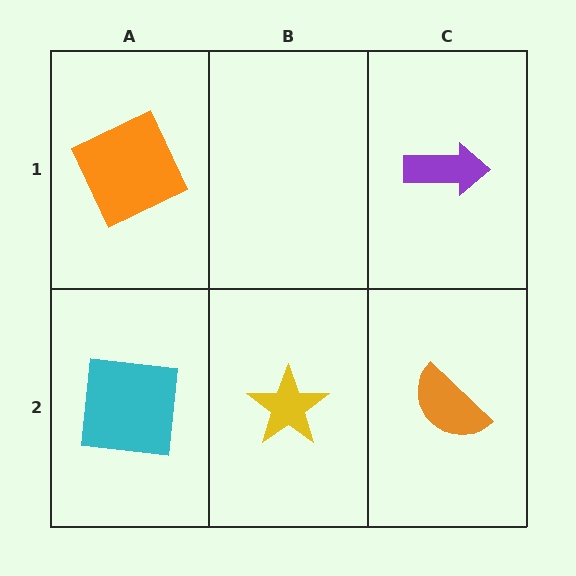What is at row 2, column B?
A yellow star.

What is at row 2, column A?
A cyan square.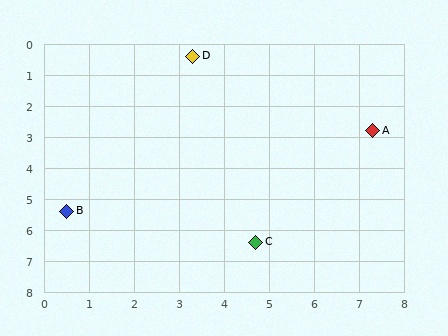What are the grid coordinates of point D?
Point D is at approximately (3.3, 0.4).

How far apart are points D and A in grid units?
Points D and A are about 4.7 grid units apart.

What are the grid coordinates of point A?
Point A is at approximately (7.3, 2.8).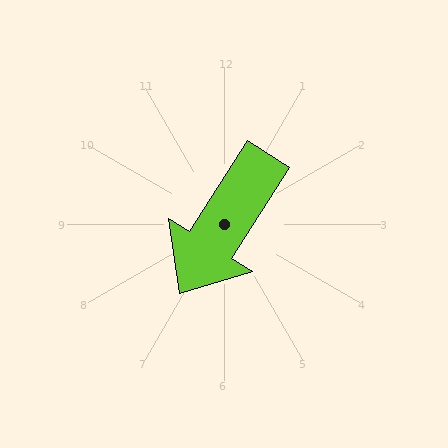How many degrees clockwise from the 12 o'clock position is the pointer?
Approximately 212 degrees.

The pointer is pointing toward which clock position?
Roughly 7 o'clock.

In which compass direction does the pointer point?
Southwest.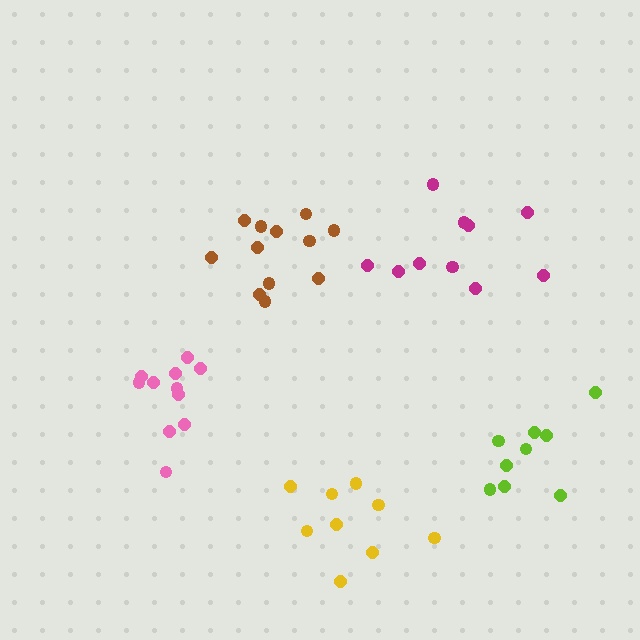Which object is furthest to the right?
The lime cluster is rightmost.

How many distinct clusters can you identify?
There are 5 distinct clusters.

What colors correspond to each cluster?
The clusters are colored: brown, magenta, yellow, lime, pink.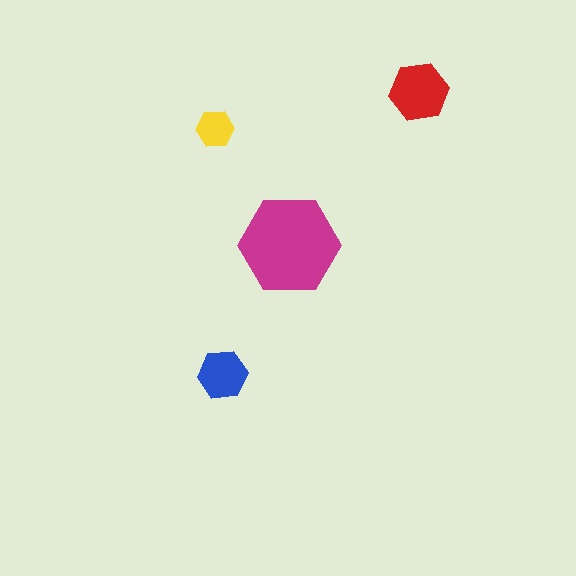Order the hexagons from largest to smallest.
the magenta one, the red one, the blue one, the yellow one.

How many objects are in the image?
There are 4 objects in the image.